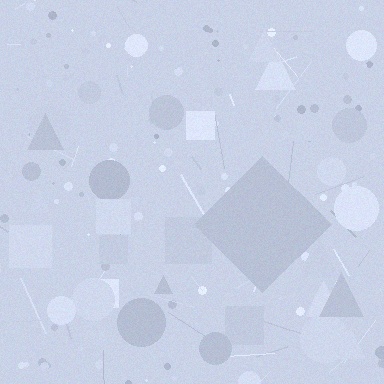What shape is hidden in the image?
A diamond is hidden in the image.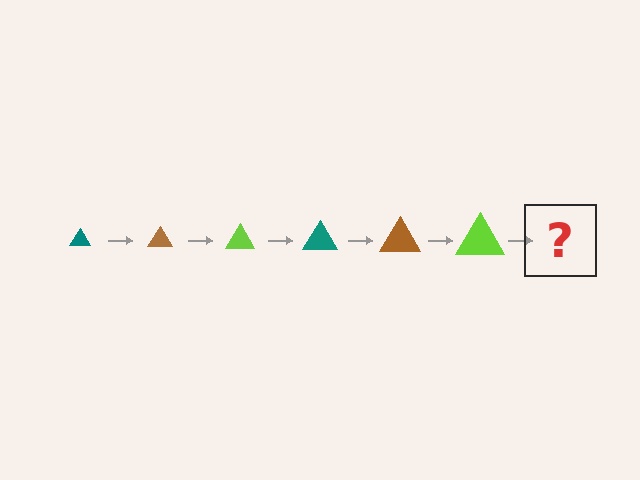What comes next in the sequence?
The next element should be a teal triangle, larger than the previous one.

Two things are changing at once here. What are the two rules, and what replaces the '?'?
The two rules are that the triangle grows larger each step and the color cycles through teal, brown, and lime. The '?' should be a teal triangle, larger than the previous one.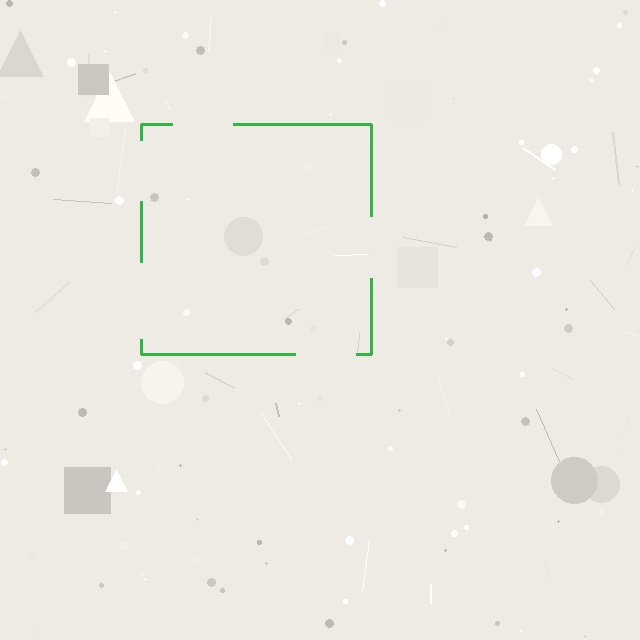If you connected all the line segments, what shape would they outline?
They would outline a square.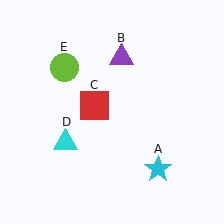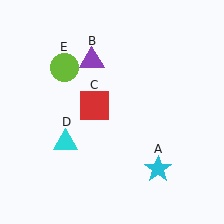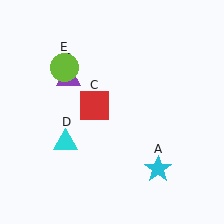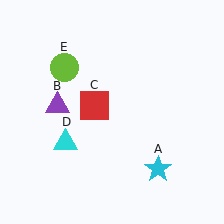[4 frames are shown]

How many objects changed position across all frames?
1 object changed position: purple triangle (object B).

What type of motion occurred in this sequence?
The purple triangle (object B) rotated counterclockwise around the center of the scene.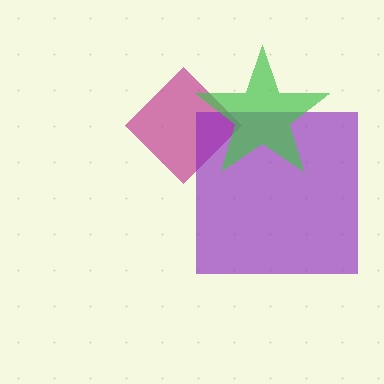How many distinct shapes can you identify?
There are 3 distinct shapes: a magenta diamond, a purple square, a green star.